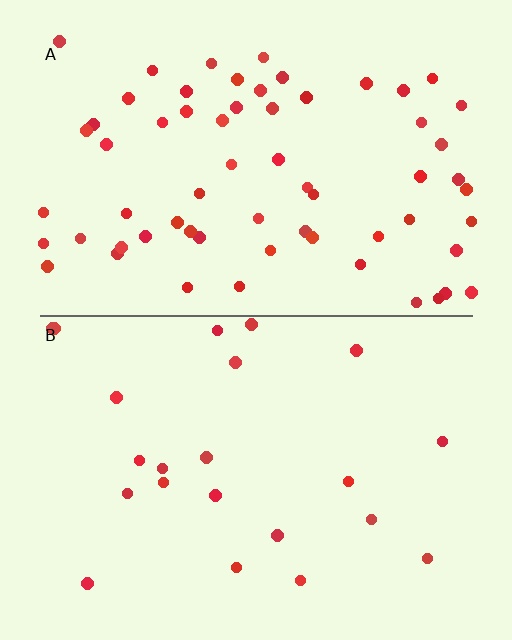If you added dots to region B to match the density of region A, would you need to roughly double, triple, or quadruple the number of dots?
Approximately triple.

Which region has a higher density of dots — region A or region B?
A (the top).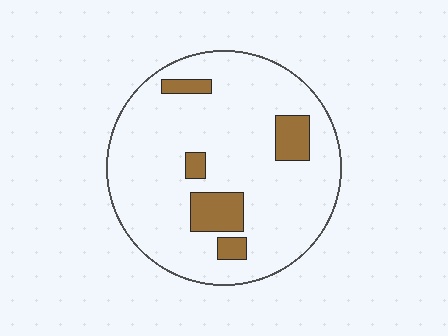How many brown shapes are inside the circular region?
5.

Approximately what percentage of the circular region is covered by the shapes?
Approximately 15%.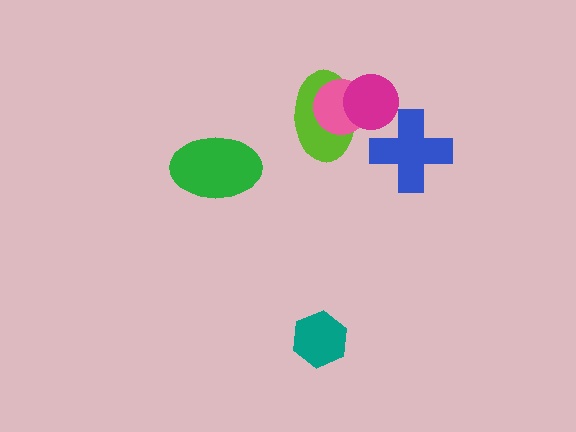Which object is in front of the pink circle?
The magenta circle is in front of the pink circle.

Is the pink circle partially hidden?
Yes, it is partially covered by another shape.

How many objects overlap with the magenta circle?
2 objects overlap with the magenta circle.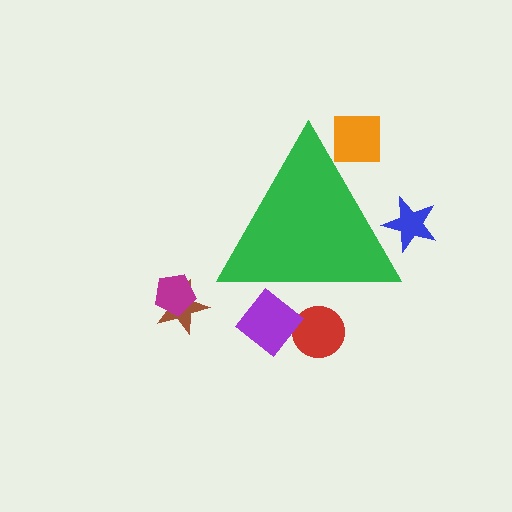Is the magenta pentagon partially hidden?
No, the magenta pentagon is fully visible.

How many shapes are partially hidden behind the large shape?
4 shapes are partially hidden.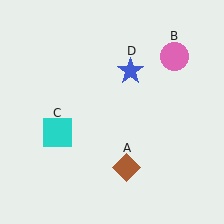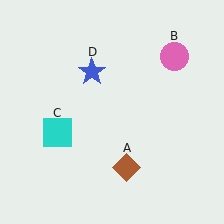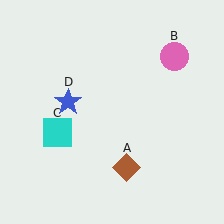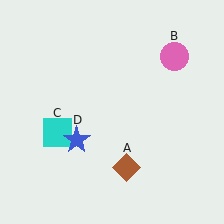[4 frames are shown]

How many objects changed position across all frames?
1 object changed position: blue star (object D).